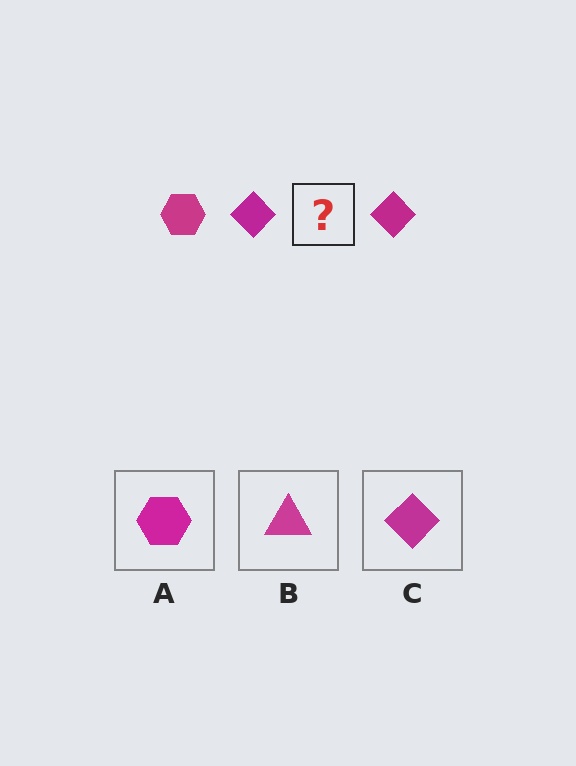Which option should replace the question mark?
Option A.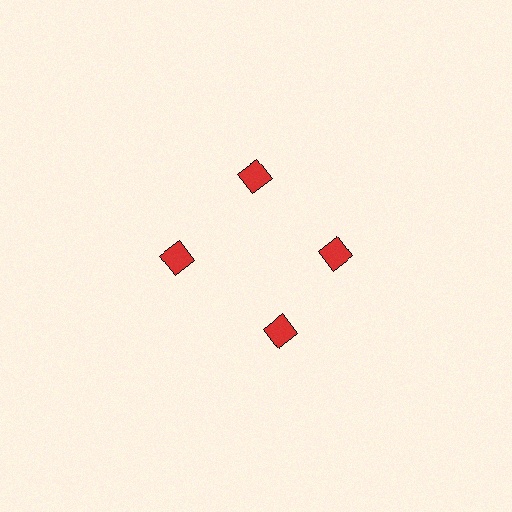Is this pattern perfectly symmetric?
No. The 4 red squares are arranged in a ring, but one element near the 6 o'clock position is rotated out of alignment along the ring, breaking the 4-fold rotational symmetry.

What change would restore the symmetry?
The symmetry would be restored by rotating it back into even spacing with its neighbors so that all 4 squares sit at equal angles and equal distance from the center.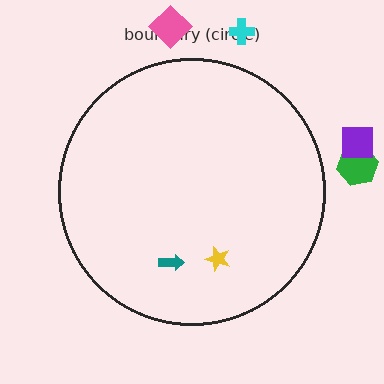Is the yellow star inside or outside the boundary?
Inside.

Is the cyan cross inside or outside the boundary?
Outside.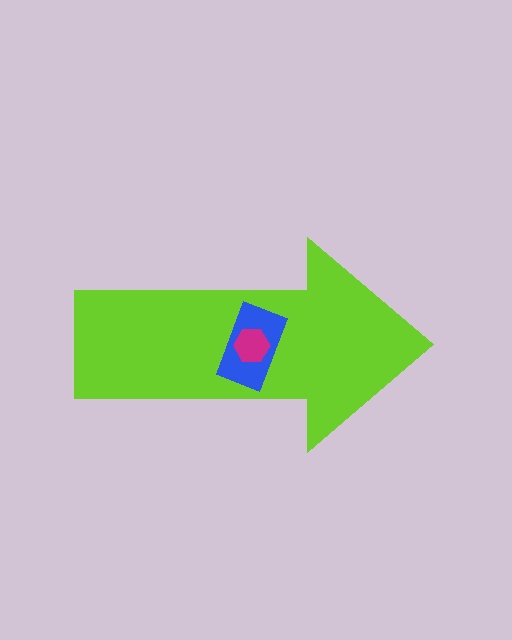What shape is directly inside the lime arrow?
The blue rectangle.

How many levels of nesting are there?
3.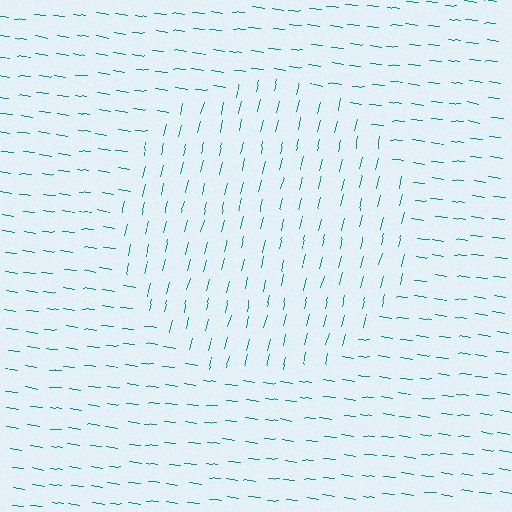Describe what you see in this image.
The image is filled with small teal line segments. A circle region in the image has lines oriented differently from the surrounding lines, creating a visible texture boundary.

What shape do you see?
I see a circle.